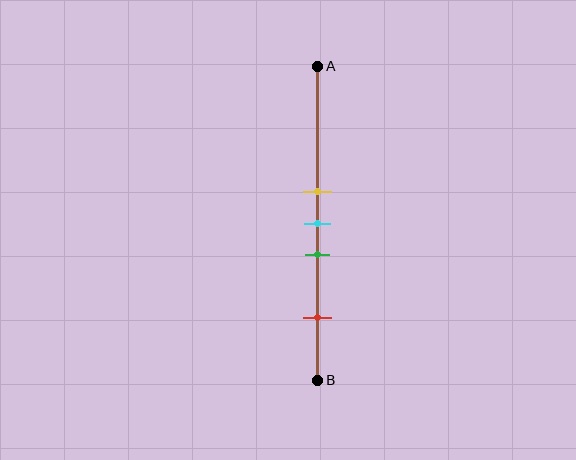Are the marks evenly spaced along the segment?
No, the marks are not evenly spaced.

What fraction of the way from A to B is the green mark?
The green mark is approximately 60% (0.6) of the way from A to B.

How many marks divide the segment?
There are 4 marks dividing the segment.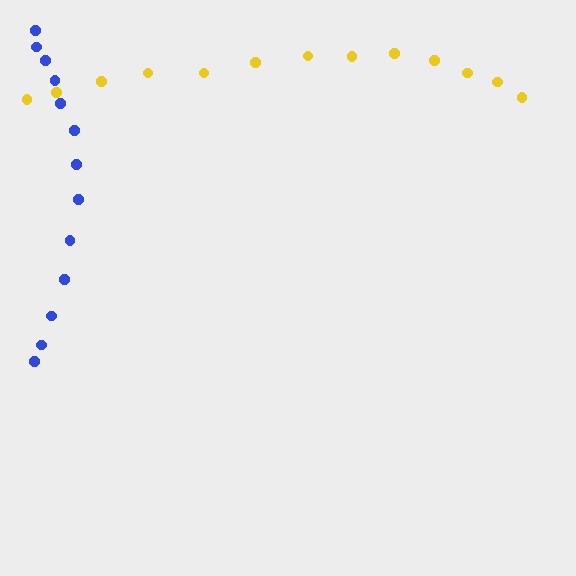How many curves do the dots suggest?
There are 2 distinct paths.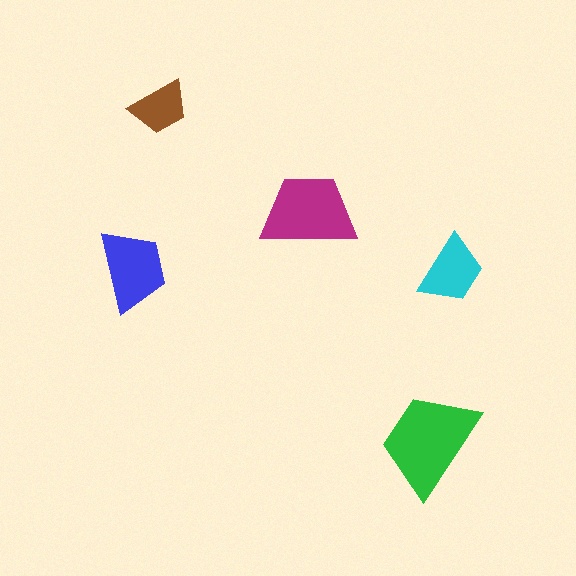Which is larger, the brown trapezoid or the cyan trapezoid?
The cyan one.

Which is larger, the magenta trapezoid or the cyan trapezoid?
The magenta one.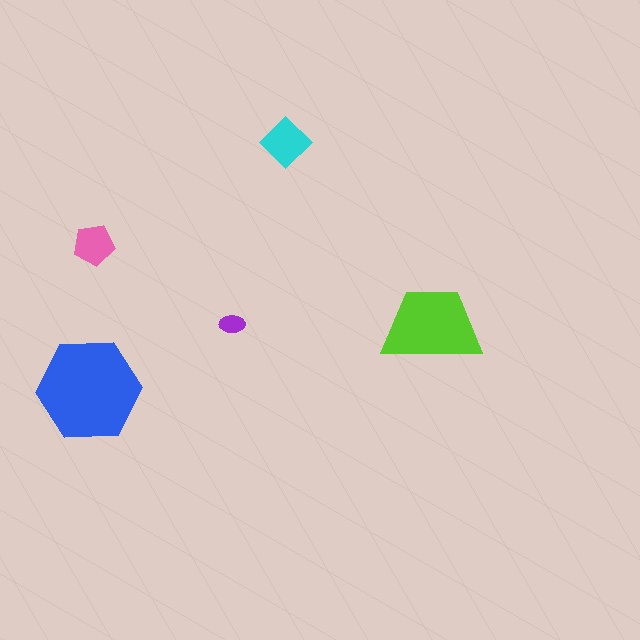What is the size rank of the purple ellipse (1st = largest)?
5th.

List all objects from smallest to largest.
The purple ellipse, the pink pentagon, the cyan diamond, the lime trapezoid, the blue hexagon.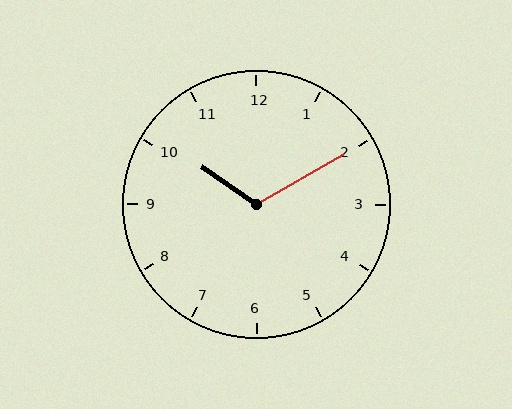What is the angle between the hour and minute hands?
Approximately 115 degrees.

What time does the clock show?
10:10.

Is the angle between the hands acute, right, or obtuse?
It is obtuse.